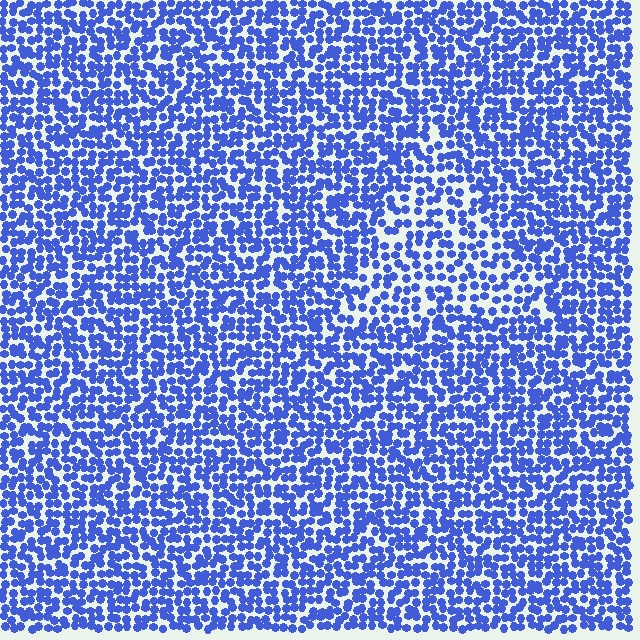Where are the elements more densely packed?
The elements are more densely packed outside the triangle boundary.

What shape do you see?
I see a triangle.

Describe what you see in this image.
The image contains small blue elements arranged at two different densities. A triangle-shaped region is visible where the elements are less densely packed than the surrounding area.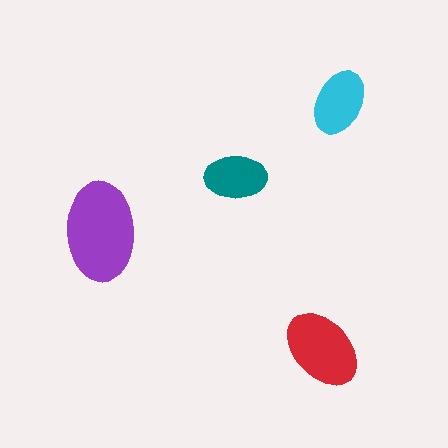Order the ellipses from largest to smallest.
the purple one, the red one, the cyan one, the teal one.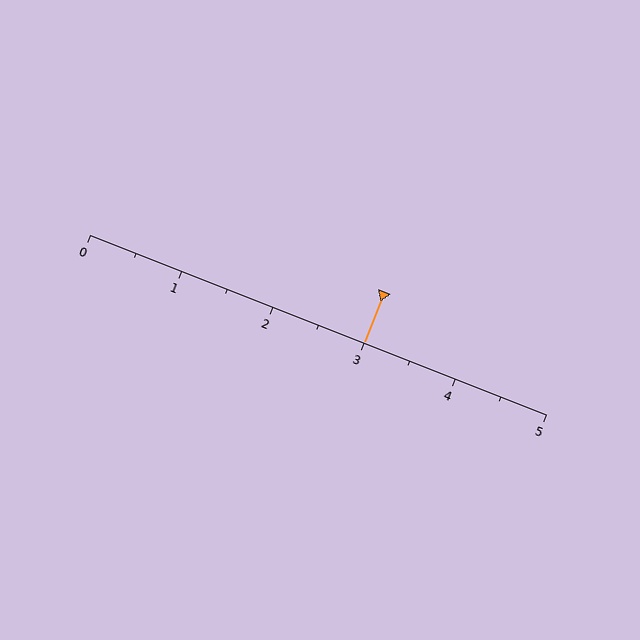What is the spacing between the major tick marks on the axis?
The major ticks are spaced 1 apart.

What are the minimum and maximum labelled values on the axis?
The axis runs from 0 to 5.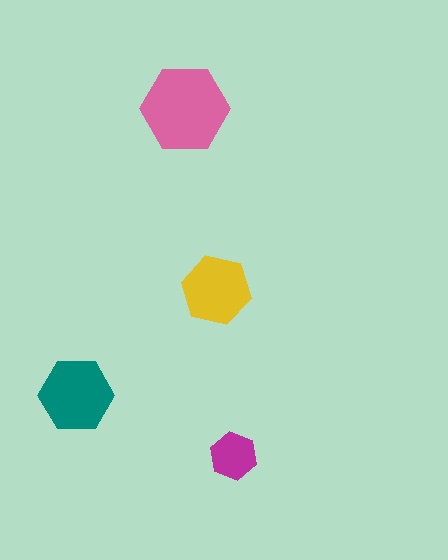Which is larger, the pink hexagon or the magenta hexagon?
The pink one.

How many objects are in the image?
There are 4 objects in the image.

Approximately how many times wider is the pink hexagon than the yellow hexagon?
About 1.5 times wider.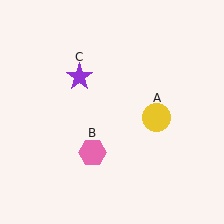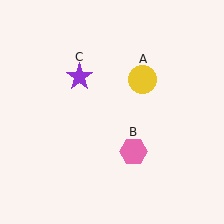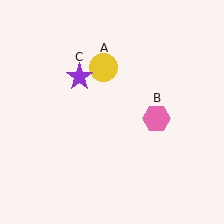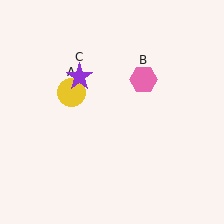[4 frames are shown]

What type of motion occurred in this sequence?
The yellow circle (object A), pink hexagon (object B) rotated counterclockwise around the center of the scene.